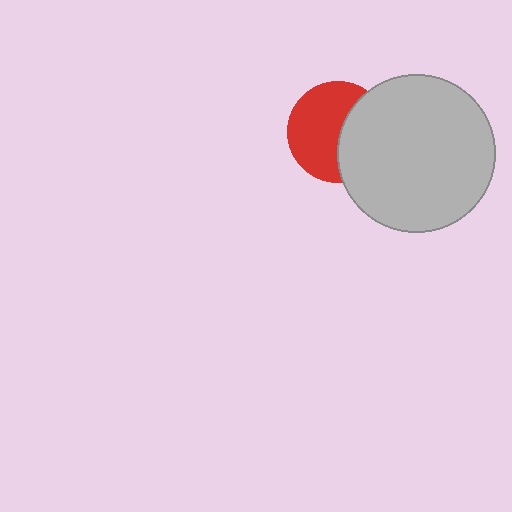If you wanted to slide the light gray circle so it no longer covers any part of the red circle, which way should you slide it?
Slide it right — that is the most direct way to separate the two shapes.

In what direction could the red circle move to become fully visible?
The red circle could move left. That would shift it out from behind the light gray circle entirely.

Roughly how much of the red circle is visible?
About half of it is visible (roughly 59%).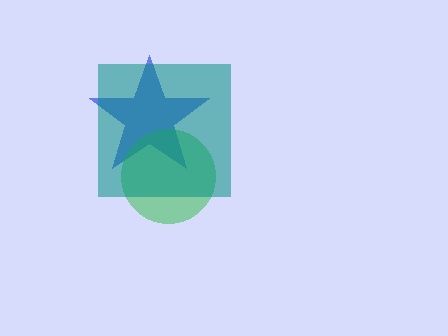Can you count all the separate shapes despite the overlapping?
Yes, there are 3 separate shapes.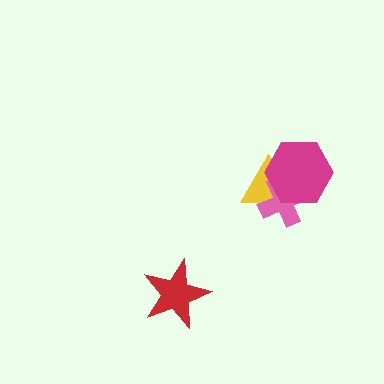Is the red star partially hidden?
No, no other shape covers it.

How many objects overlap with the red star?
0 objects overlap with the red star.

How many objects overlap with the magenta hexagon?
2 objects overlap with the magenta hexagon.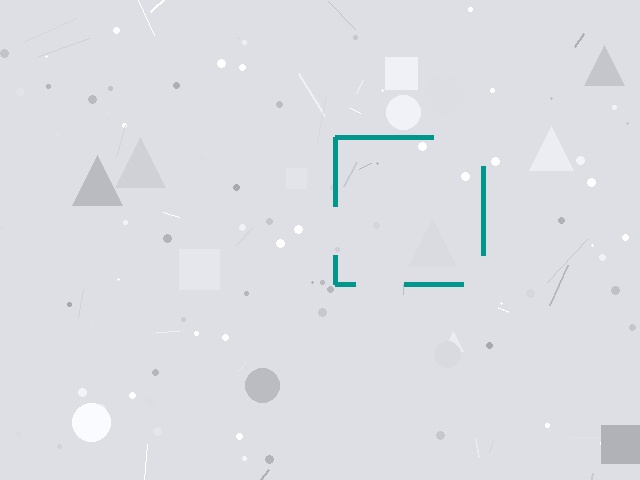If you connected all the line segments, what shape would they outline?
They would outline a square.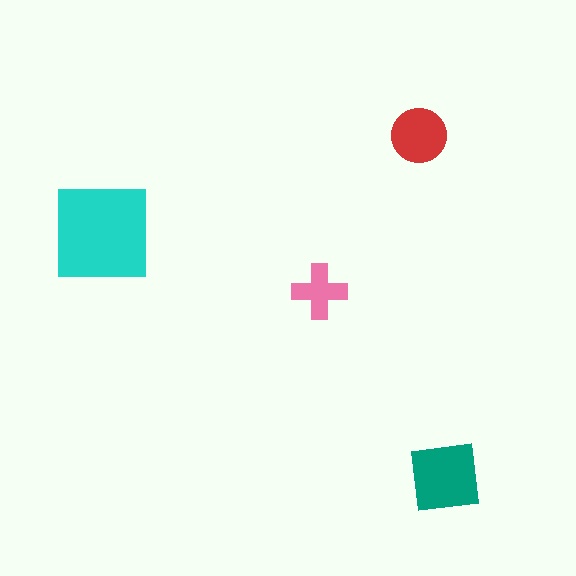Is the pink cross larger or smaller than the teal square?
Smaller.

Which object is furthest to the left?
The cyan square is leftmost.